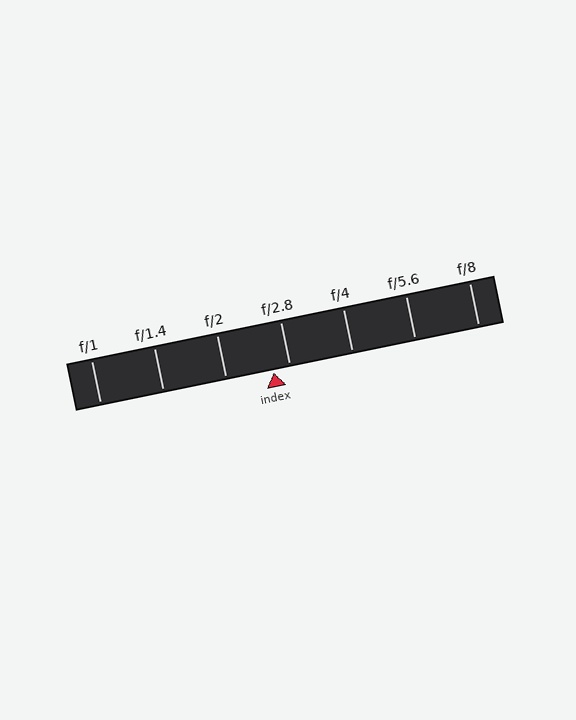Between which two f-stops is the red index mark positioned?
The index mark is between f/2 and f/2.8.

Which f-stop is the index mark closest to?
The index mark is closest to f/2.8.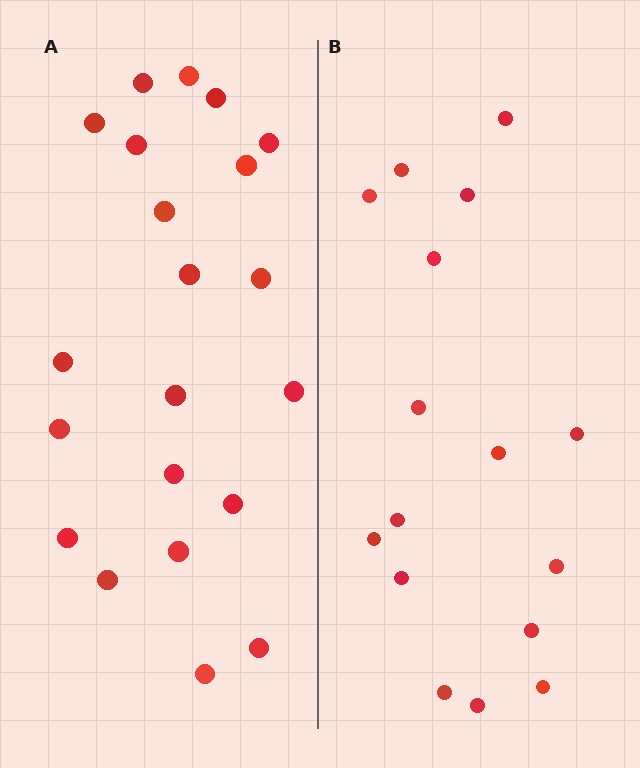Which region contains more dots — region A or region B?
Region A (the left region) has more dots.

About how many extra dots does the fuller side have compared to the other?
Region A has about 5 more dots than region B.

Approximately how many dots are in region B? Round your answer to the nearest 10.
About 20 dots. (The exact count is 16, which rounds to 20.)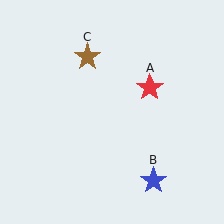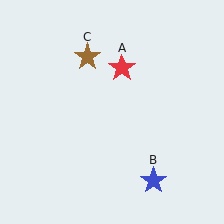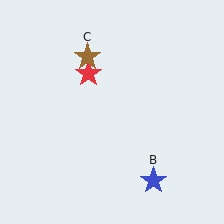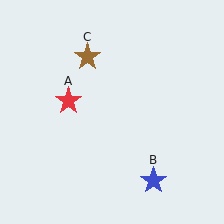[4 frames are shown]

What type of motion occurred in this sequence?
The red star (object A) rotated counterclockwise around the center of the scene.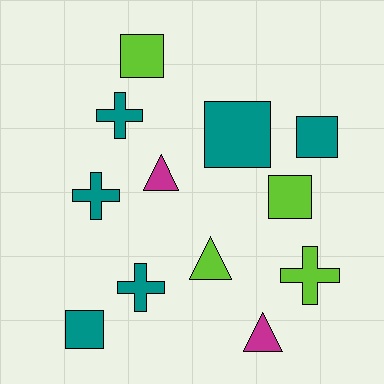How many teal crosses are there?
There are 3 teal crosses.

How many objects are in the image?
There are 12 objects.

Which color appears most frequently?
Teal, with 6 objects.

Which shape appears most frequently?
Square, with 5 objects.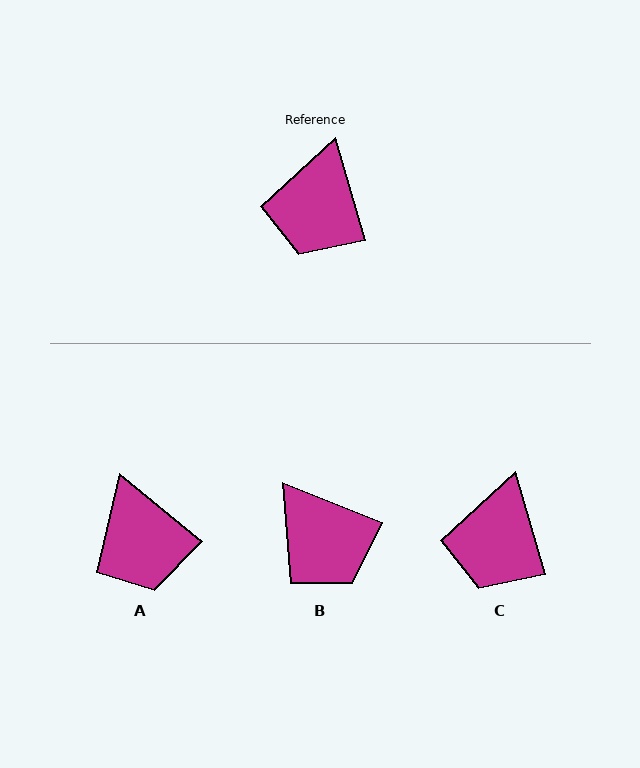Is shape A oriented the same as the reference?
No, it is off by about 34 degrees.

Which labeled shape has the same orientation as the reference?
C.